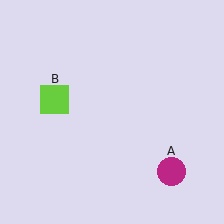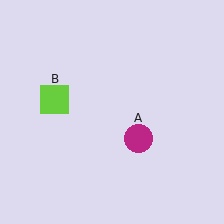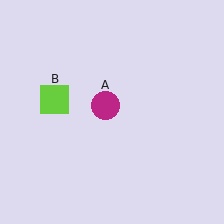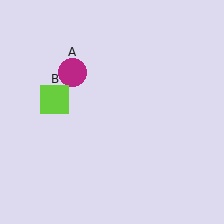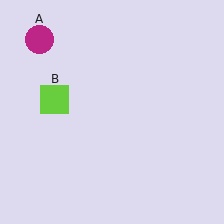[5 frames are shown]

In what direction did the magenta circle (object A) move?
The magenta circle (object A) moved up and to the left.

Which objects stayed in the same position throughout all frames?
Lime square (object B) remained stationary.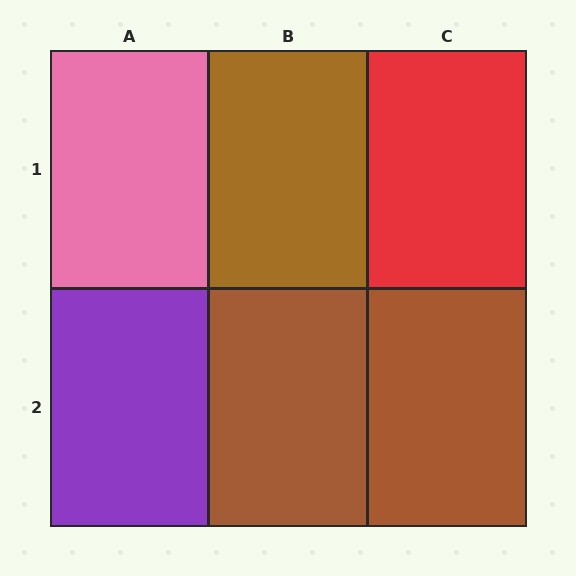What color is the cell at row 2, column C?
Brown.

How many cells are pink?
1 cell is pink.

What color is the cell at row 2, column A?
Purple.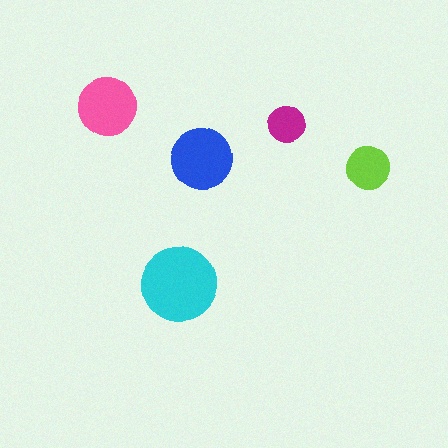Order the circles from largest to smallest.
the cyan one, the blue one, the pink one, the lime one, the magenta one.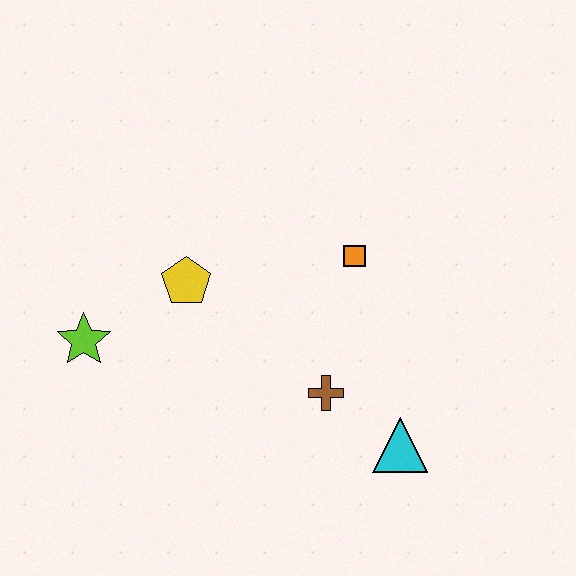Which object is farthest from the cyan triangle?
The lime star is farthest from the cyan triangle.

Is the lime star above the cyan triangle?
Yes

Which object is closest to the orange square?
The brown cross is closest to the orange square.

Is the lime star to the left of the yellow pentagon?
Yes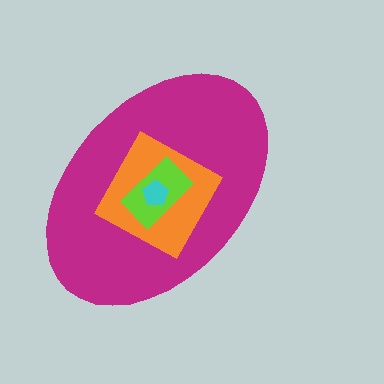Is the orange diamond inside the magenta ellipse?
Yes.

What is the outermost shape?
The magenta ellipse.